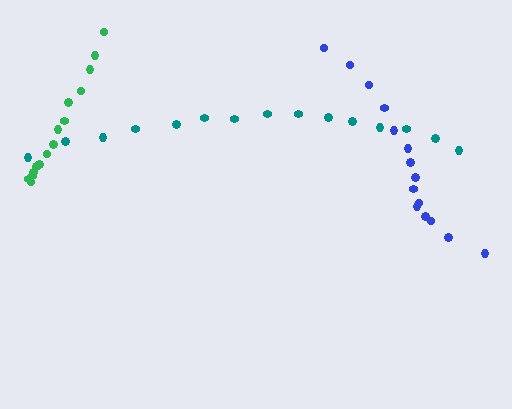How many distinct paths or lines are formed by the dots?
There are 3 distinct paths.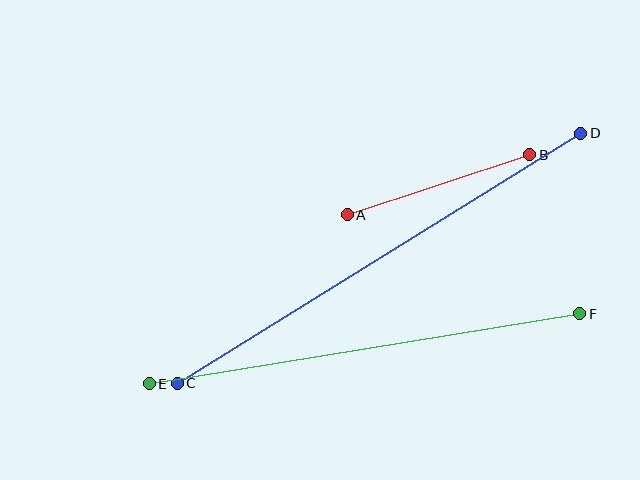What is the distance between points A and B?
The distance is approximately 192 pixels.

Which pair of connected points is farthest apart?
Points C and D are farthest apart.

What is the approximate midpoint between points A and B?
The midpoint is at approximately (438, 185) pixels.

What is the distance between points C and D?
The distance is approximately 475 pixels.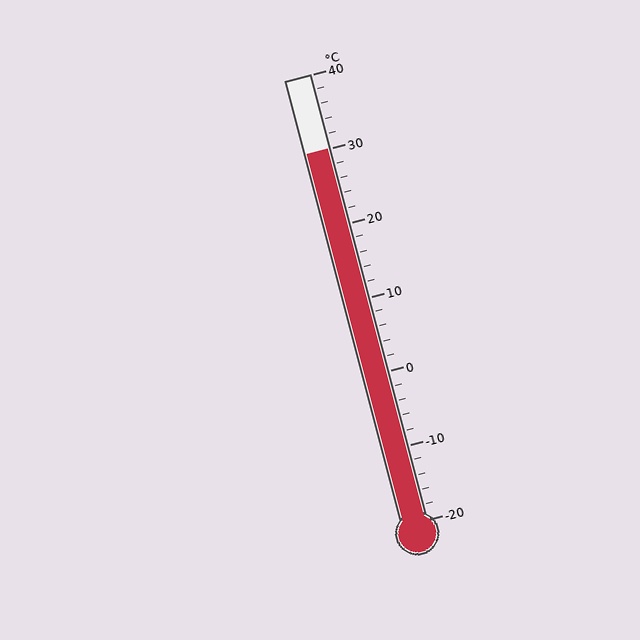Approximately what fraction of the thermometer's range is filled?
The thermometer is filled to approximately 85% of its range.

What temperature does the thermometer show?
The thermometer shows approximately 30°C.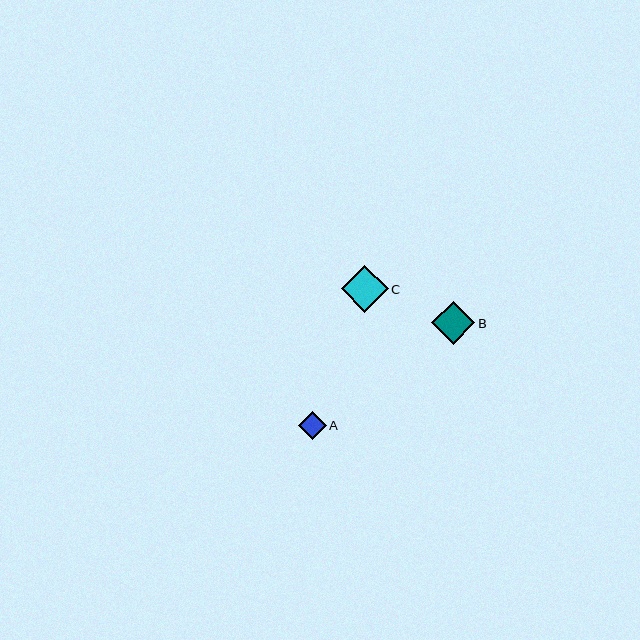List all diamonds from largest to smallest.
From largest to smallest: C, B, A.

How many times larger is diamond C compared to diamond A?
Diamond C is approximately 1.7 times the size of diamond A.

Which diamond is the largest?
Diamond C is the largest with a size of approximately 47 pixels.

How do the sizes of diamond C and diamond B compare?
Diamond C and diamond B are approximately the same size.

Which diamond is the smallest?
Diamond A is the smallest with a size of approximately 28 pixels.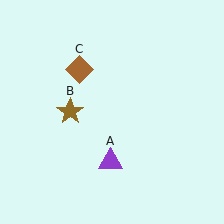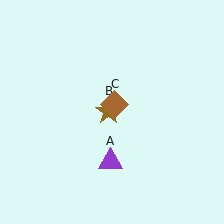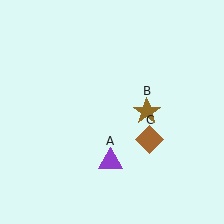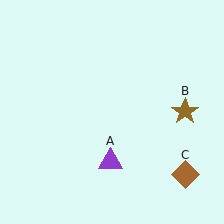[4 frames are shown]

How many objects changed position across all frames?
2 objects changed position: brown star (object B), brown diamond (object C).